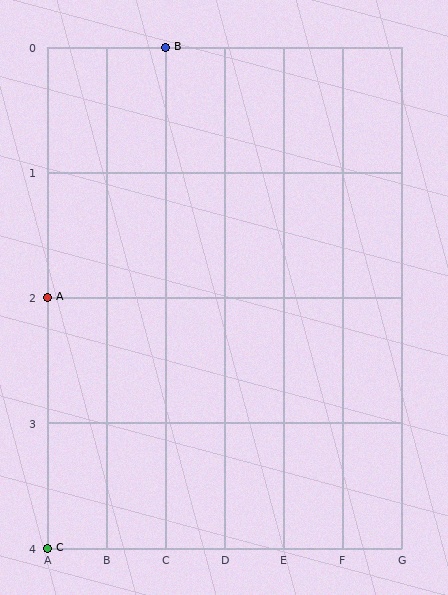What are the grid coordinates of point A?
Point A is at grid coordinates (A, 2).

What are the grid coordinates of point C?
Point C is at grid coordinates (A, 4).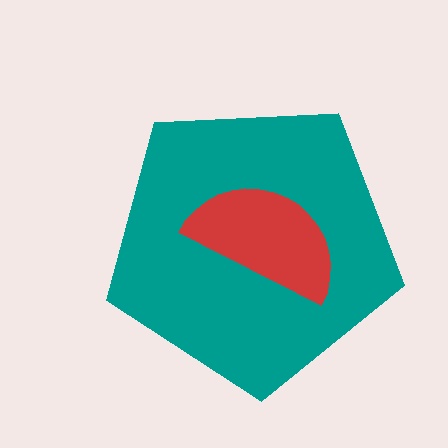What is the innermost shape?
The red semicircle.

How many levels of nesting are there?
2.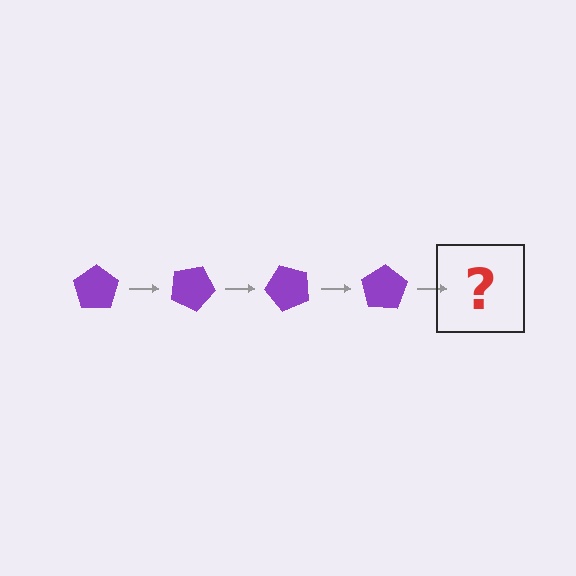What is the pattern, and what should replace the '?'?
The pattern is that the pentagon rotates 25 degrees each step. The '?' should be a purple pentagon rotated 100 degrees.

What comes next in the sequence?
The next element should be a purple pentagon rotated 100 degrees.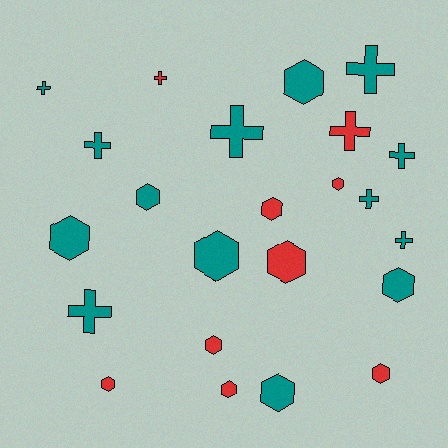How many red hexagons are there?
There are 7 red hexagons.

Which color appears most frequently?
Teal, with 14 objects.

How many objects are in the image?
There are 23 objects.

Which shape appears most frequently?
Hexagon, with 13 objects.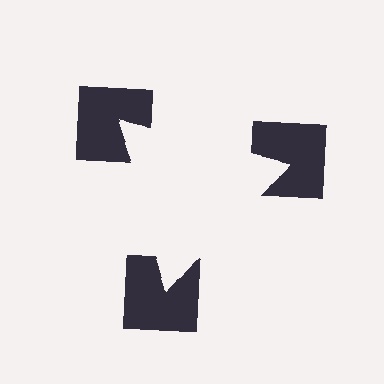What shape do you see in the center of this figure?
An illusory triangle — its edges are inferred from the aligned wedge cuts in the notched squares, not physically drawn.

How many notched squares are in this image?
There are 3 — one at each vertex of the illusory triangle.